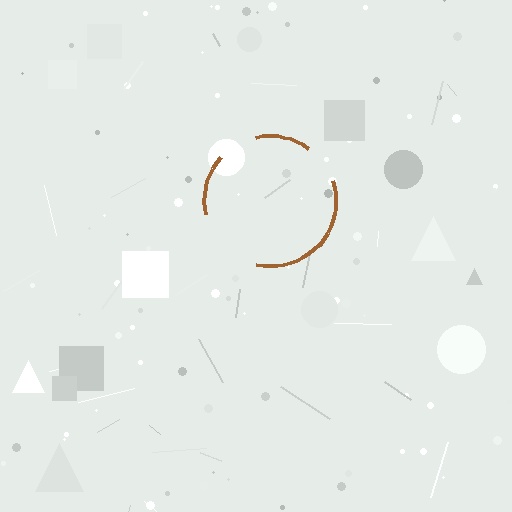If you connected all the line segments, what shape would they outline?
They would outline a circle.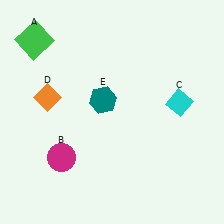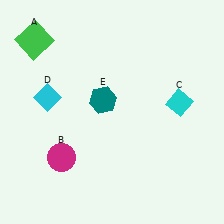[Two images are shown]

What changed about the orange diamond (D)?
In Image 1, D is orange. In Image 2, it changed to cyan.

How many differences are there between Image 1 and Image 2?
There is 1 difference between the two images.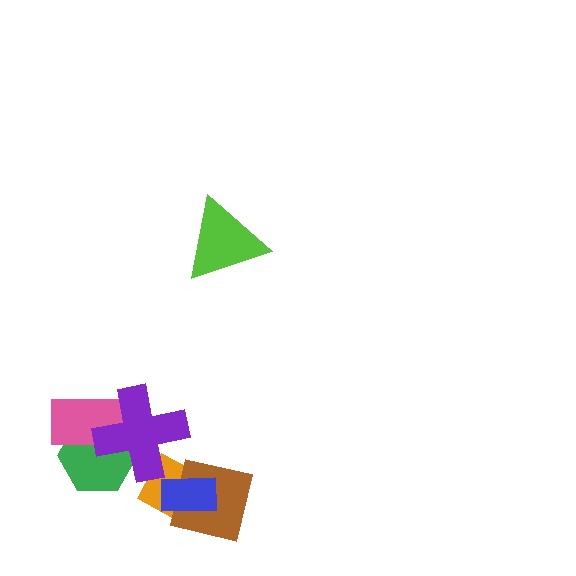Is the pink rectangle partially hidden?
Yes, it is partially covered by another shape.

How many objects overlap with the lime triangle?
0 objects overlap with the lime triangle.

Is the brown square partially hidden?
Yes, it is partially covered by another shape.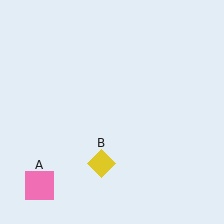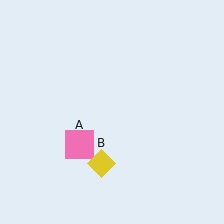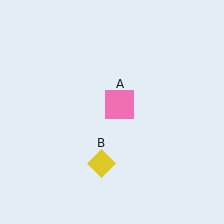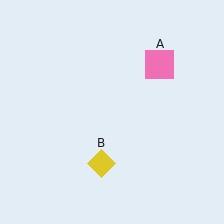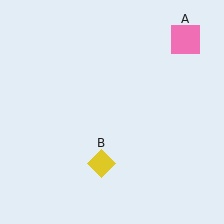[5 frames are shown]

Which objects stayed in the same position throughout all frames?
Yellow diamond (object B) remained stationary.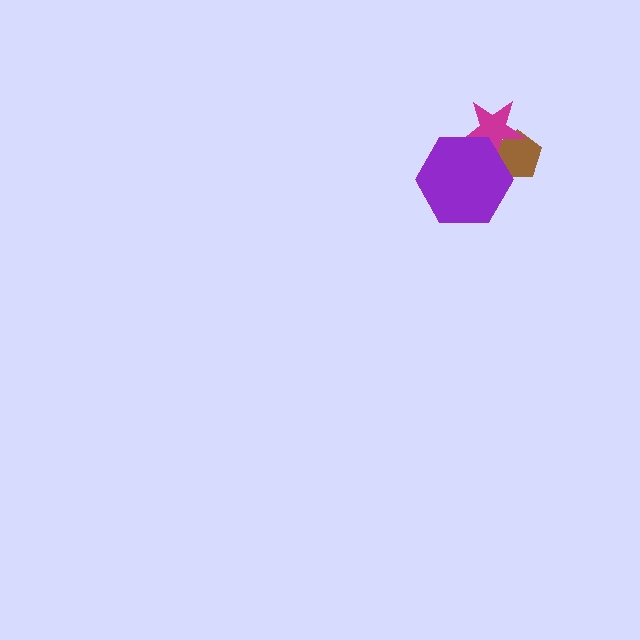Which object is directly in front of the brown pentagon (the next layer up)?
The magenta star is directly in front of the brown pentagon.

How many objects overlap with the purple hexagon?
2 objects overlap with the purple hexagon.